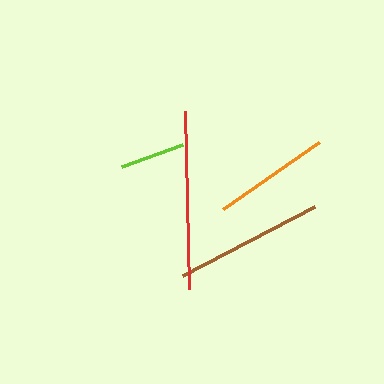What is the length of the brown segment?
The brown segment is approximately 148 pixels long.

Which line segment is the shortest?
The lime line is the shortest at approximately 66 pixels.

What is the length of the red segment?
The red segment is approximately 178 pixels long.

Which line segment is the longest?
The red line is the longest at approximately 178 pixels.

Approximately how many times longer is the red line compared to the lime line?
The red line is approximately 2.7 times the length of the lime line.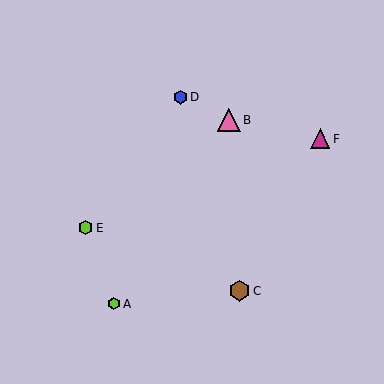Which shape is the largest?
The pink triangle (labeled B) is the largest.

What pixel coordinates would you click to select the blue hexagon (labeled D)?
Click at (181, 97) to select the blue hexagon D.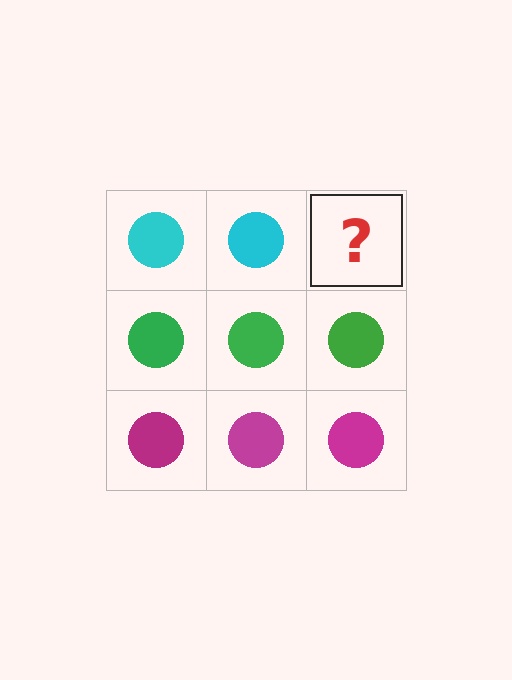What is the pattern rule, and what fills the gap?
The rule is that each row has a consistent color. The gap should be filled with a cyan circle.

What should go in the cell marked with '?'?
The missing cell should contain a cyan circle.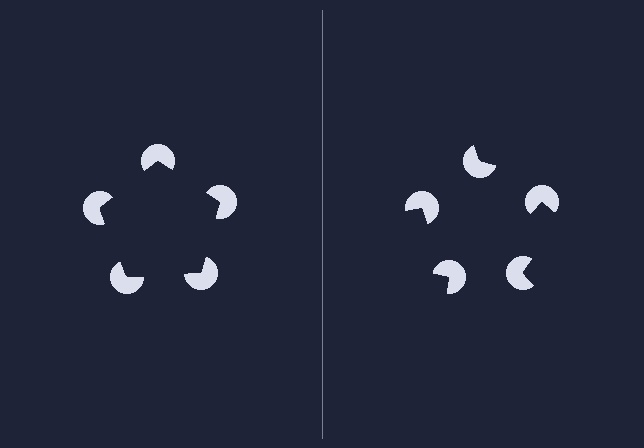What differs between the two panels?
The pac-man discs are positioned identically on both sides; only the wedge orientations differ. On the left they align to a pentagon; on the right they are misaligned.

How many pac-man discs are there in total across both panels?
10 — 5 on each side.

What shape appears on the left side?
An illusory pentagon.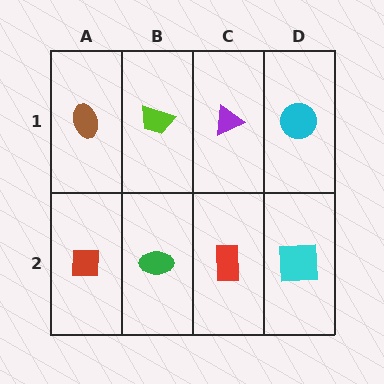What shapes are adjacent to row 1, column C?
A red rectangle (row 2, column C), a lime trapezoid (row 1, column B), a cyan circle (row 1, column D).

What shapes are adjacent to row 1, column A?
A red square (row 2, column A), a lime trapezoid (row 1, column B).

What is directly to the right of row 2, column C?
A cyan square.